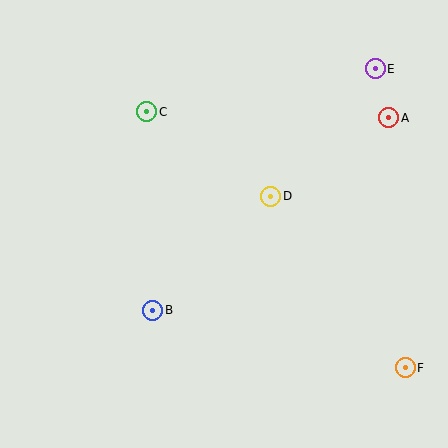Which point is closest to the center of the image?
Point D at (271, 196) is closest to the center.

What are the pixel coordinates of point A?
Point A is at (389, 118).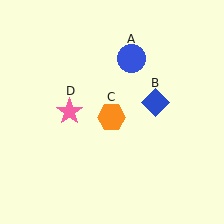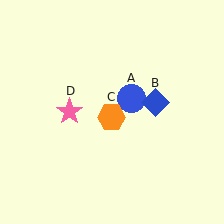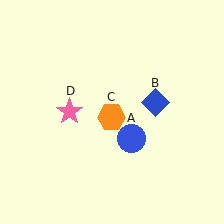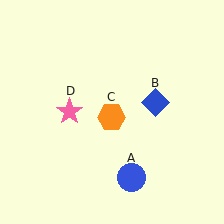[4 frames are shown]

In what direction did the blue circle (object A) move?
The blue circle (object A) moved down.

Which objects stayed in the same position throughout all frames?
Blue diamond (object B) and orange hexagon (object C) and pink star (object D) remained stationary.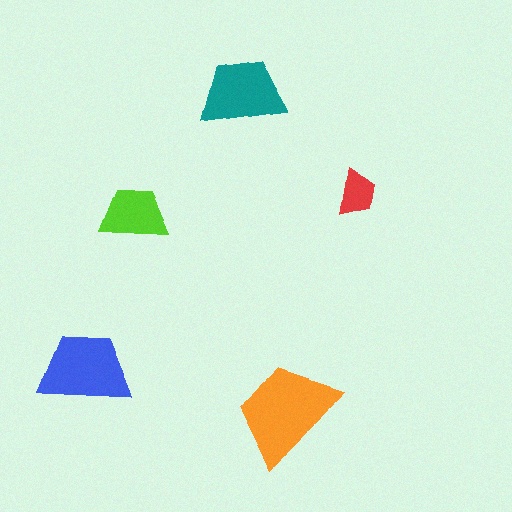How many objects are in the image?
There are 5 objects in the image.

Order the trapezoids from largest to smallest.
the orange one, the blue one, the teal one, the lime one, the red one.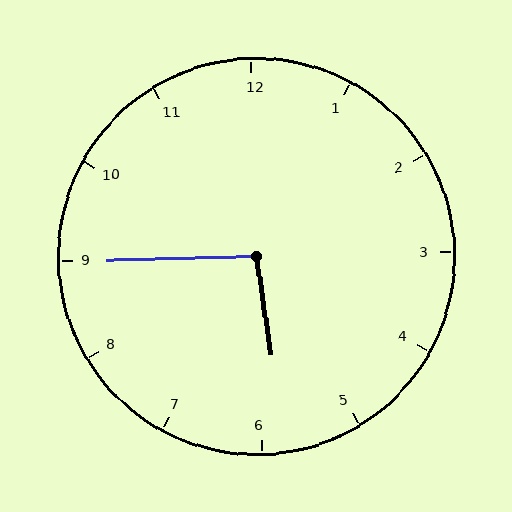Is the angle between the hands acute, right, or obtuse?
It is obtuse.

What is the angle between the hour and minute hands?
Approximately 98 degrees.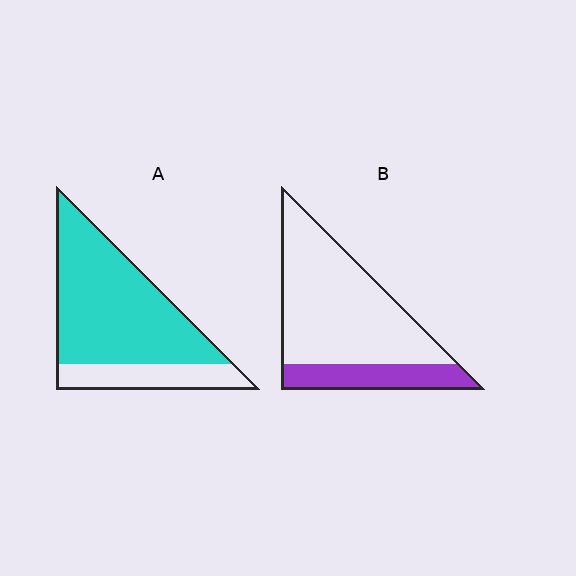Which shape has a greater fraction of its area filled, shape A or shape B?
Shape A.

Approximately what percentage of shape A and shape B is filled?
A is approximately 75% and B is approximately 25%.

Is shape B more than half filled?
No.